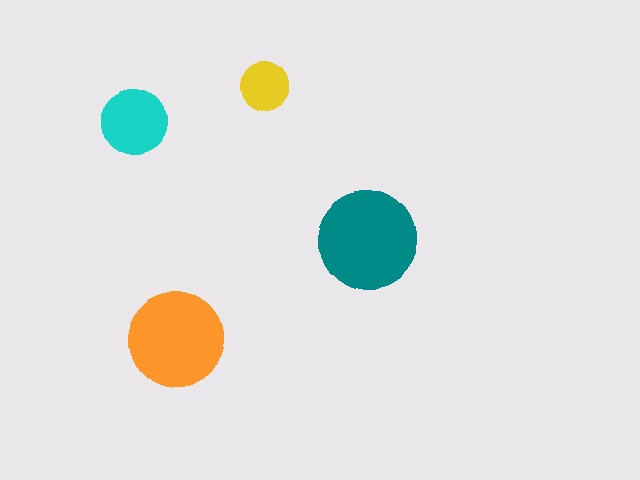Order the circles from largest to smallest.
the teal one, the orange one, the cyan one, the yellow one.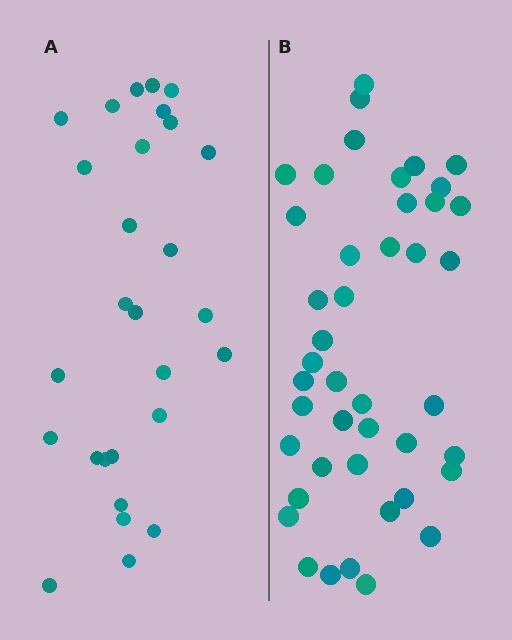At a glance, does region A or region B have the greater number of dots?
Region B (the right region) has more dots.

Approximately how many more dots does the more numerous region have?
Region B has approximately 15 more dots than region A.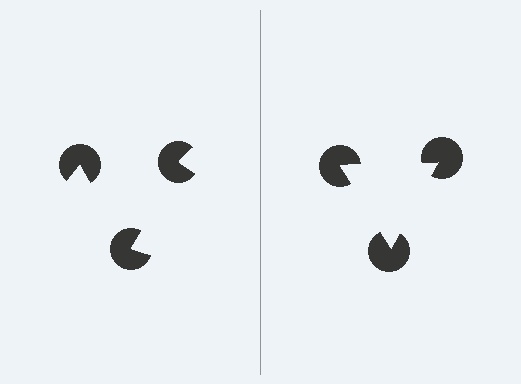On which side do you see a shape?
An illusory triangle appears on the right side. On the left side the wedge cuts are rotated, so no coherent shape forms.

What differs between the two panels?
The pac-man discs are positioned identically on both sides; only the wedge orientations differ. On the right they align to a triangle; on the left they are misaligned.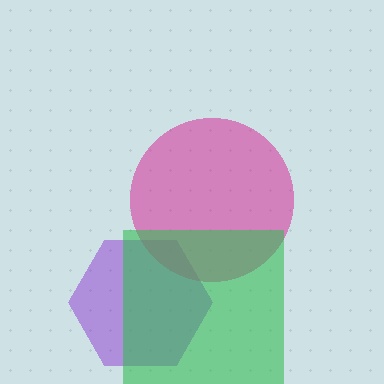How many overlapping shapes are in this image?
There are 3 overlapping shapes in the image.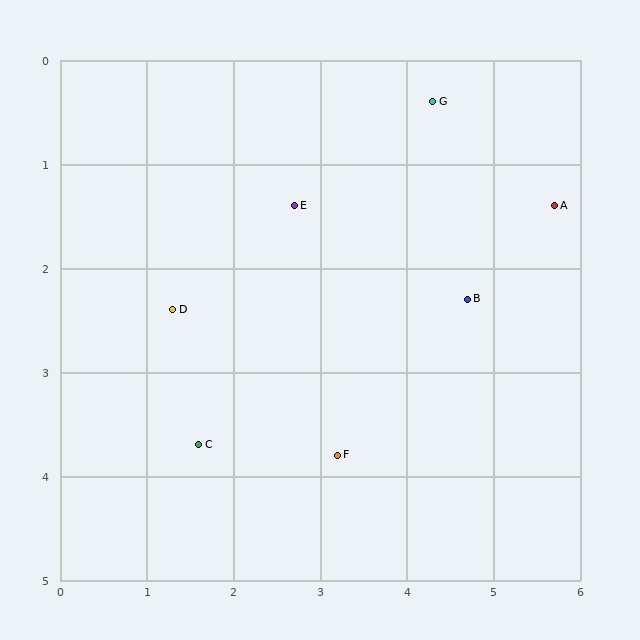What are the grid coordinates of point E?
Point E is at approximately (2.7, 1.4).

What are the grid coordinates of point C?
Point C is at approximately (1.6, 3.7).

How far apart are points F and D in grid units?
Points F and D are about 2.4 grid units apart.